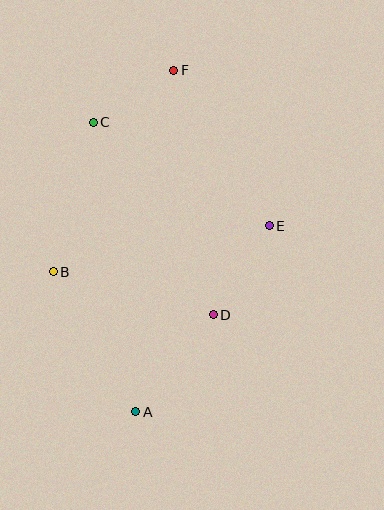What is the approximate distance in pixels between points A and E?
The distance between A and E is approximately 229 pixels.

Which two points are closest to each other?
Points C and F are closest to each other.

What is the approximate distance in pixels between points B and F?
The distance between B and F is approximately 235 pixels.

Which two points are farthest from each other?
Points A and F are farthest from each other.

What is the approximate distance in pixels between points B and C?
The distance between B and C is approximately 155 pixels.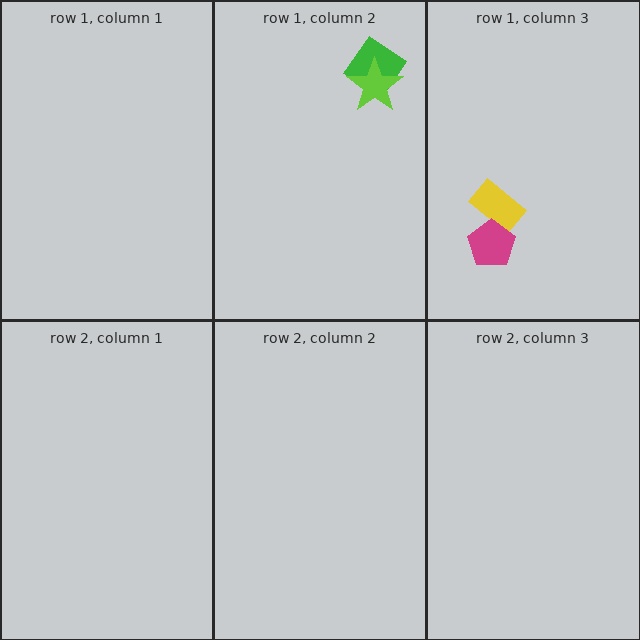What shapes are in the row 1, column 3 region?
The yellow rectangle, the magenta pentagon.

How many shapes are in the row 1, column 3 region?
2.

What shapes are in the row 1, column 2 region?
The green diamond, the lime star.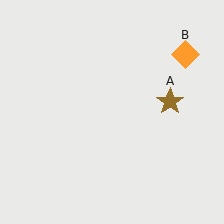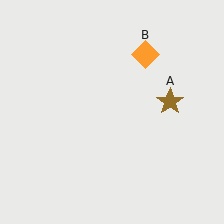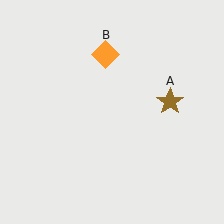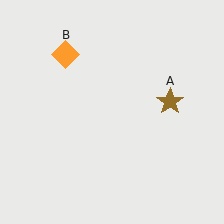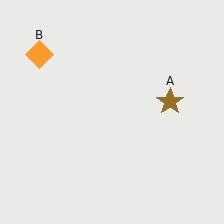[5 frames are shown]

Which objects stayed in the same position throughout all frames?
Brown star (object A) remained stationary.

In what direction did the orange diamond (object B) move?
The orange diamond (object B) moved left.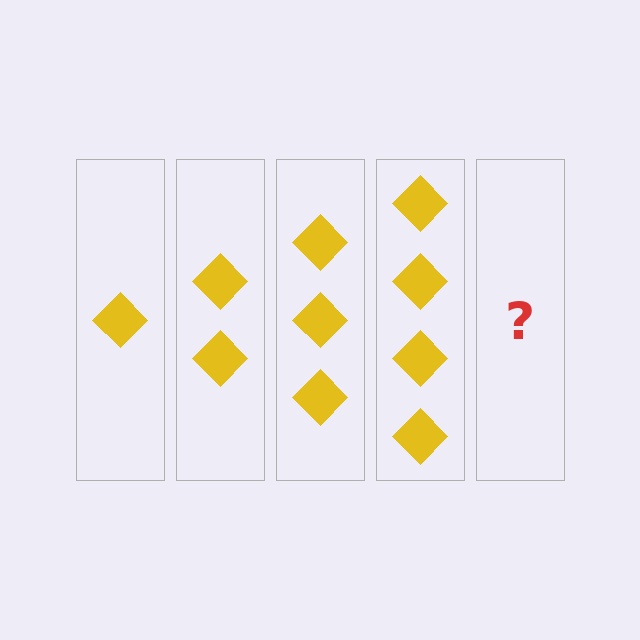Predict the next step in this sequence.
The next step is 5 diamonds.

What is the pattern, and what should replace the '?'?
The pattern is that each step adds one more diamond. The '?' should be 5 diamonds.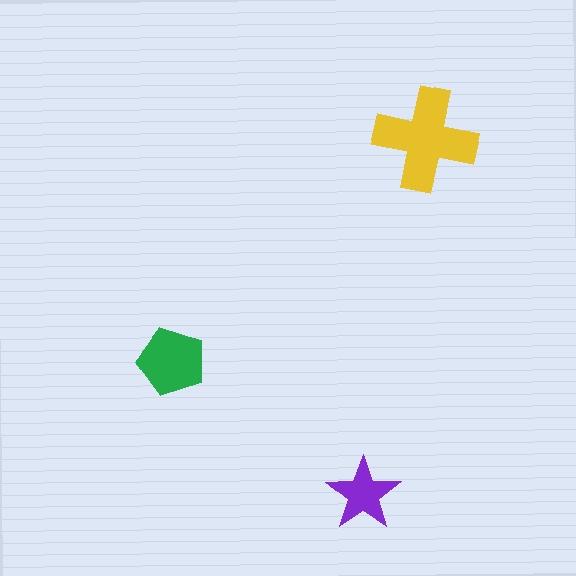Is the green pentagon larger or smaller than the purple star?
Larger.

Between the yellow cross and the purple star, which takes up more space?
The yellow cross.